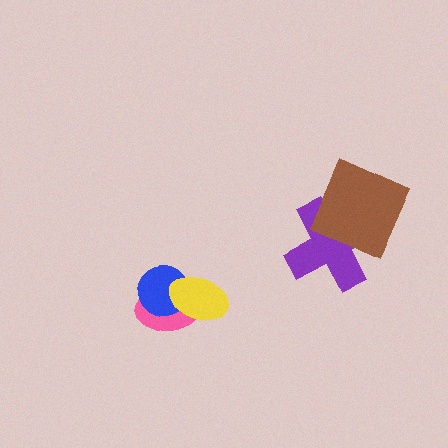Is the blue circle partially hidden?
Yes, it is partially covered by another shape.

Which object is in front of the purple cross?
The brown square is in front of the purple cross.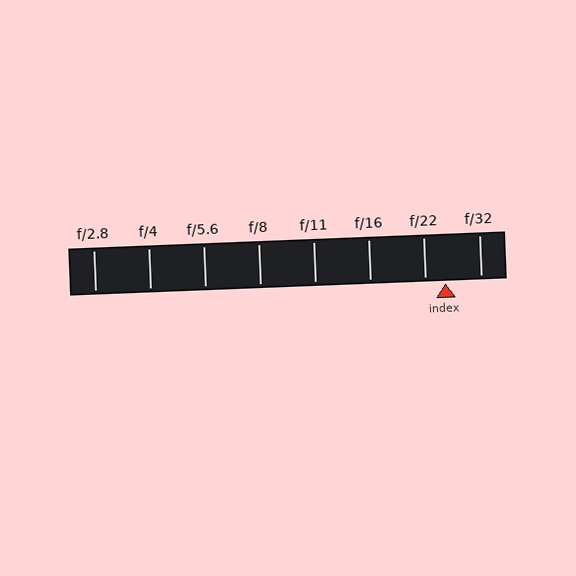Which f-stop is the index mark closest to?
The index mark is closest to f/22.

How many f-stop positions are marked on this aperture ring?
There are 8 f-stop positions marked.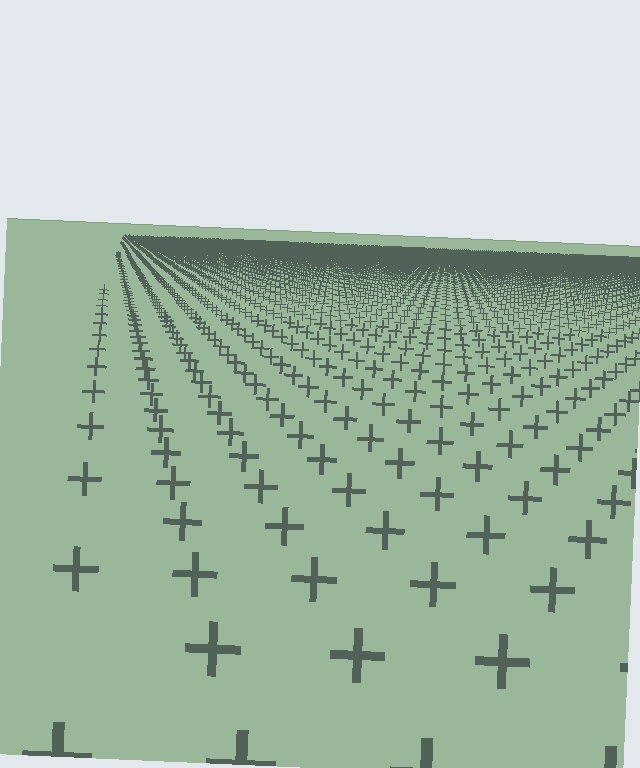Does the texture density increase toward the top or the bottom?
Density increases toward the top.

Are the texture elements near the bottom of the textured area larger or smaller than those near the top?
Larger. Near the bottom, elements are closer to the viewer and appear at a bigger on-screen size.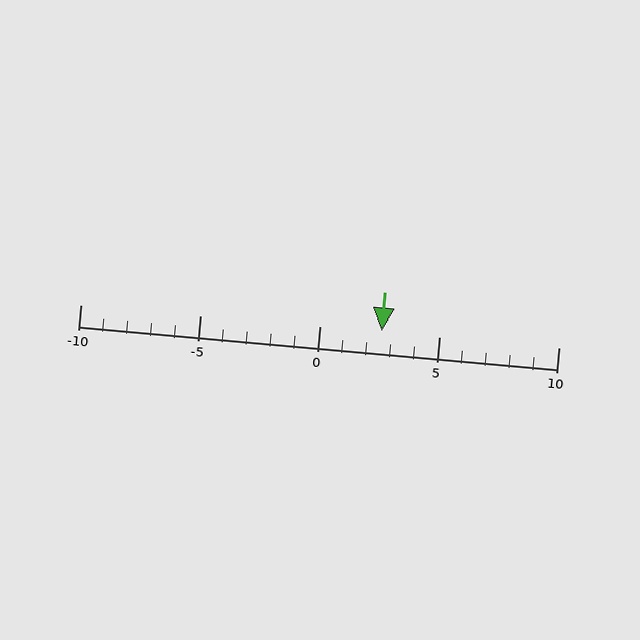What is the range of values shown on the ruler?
The ruler shows values from -10 to 10.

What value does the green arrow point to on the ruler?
The green arrow points to approximately 3.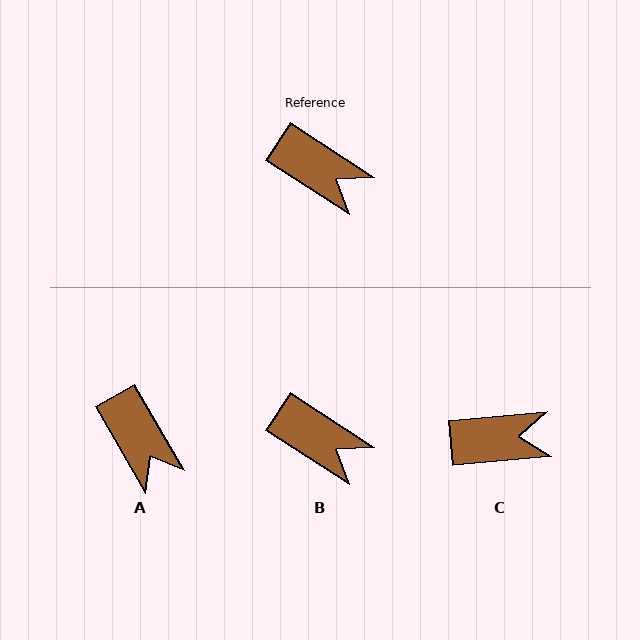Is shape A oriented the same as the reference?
No, it is off by about 27 degrees.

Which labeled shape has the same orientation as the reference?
B.